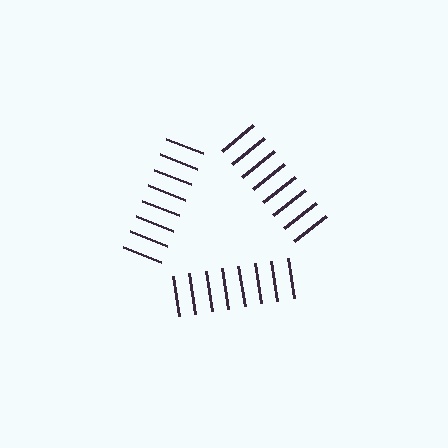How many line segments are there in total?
24 — 8 along each of the 3 edges.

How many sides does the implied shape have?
3 sides — the line-ends trace a triangle.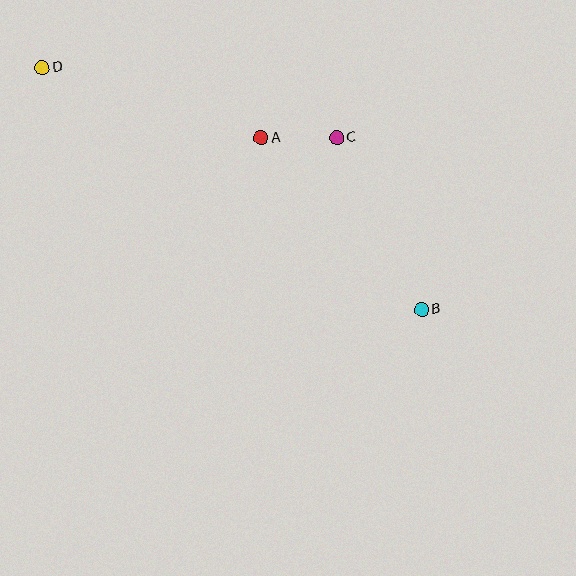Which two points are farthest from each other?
Points B and D are farthest from each other.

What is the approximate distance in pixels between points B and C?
The distance between B and C is approximately 192 pixels.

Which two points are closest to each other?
Points A and C are closest to each other.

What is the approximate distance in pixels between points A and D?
The distance between A and D is approximately 230 pixels.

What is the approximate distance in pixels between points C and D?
The distance between C and D is approximately 302 pixels.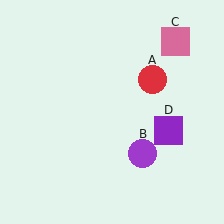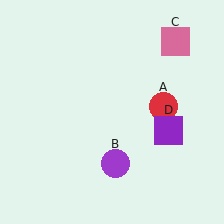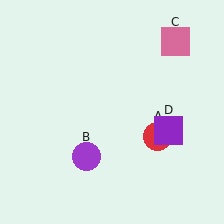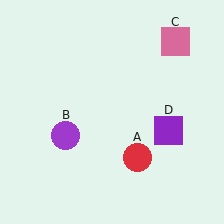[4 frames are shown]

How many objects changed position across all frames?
2 objects changed position: red circle (object A), purple circle (object B).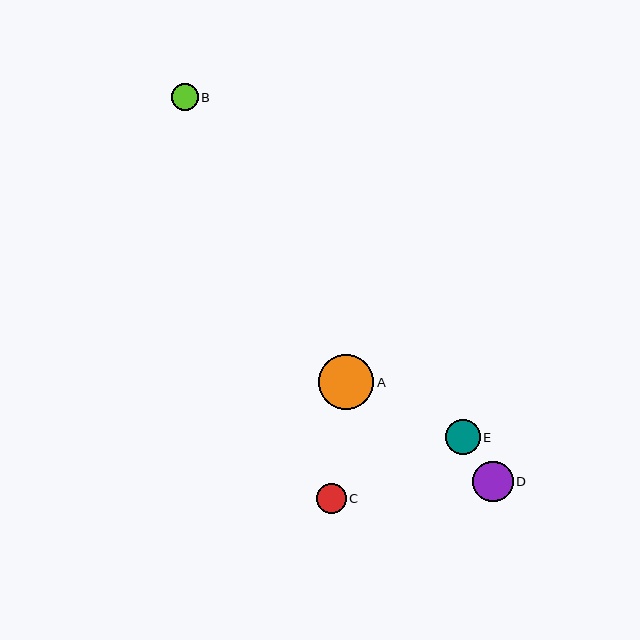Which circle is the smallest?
Circle B is the smallest with a size of approximately 27 pixels.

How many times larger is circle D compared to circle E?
Circle D is approximately 1.2 times the size of circle E.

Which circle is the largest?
Circle A is the largest with a size of approximately 55 pixels.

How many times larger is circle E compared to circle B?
Circle E is approximately 1.3 times the size of circle B.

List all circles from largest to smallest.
From largest to smallest: A, D, E, C, B.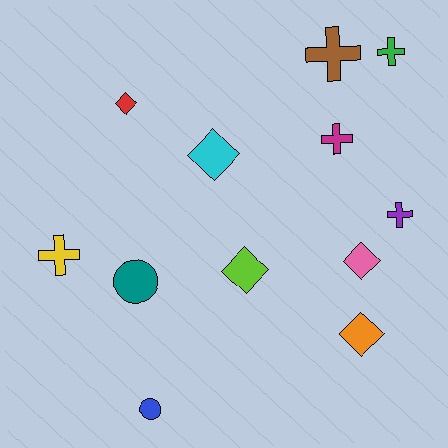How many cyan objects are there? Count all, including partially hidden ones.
There is 1 cyan object.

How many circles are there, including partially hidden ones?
There are 2 circles.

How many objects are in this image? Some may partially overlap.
There are 12 objects.